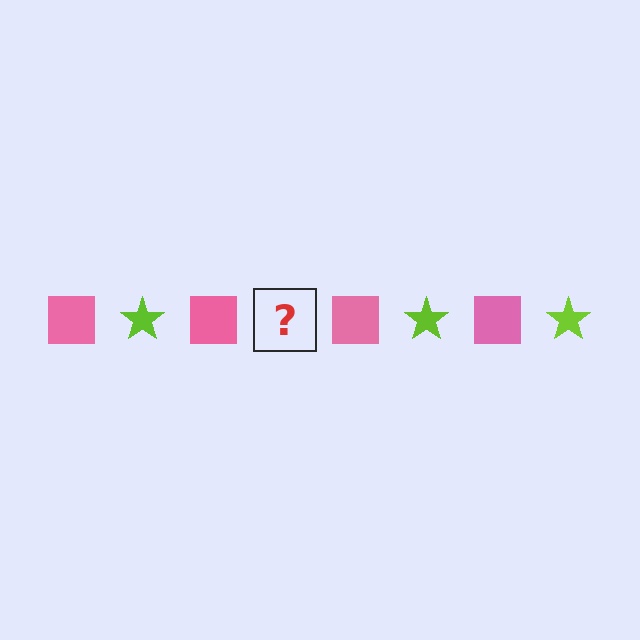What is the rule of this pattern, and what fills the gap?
The rule is that the pattern alternates between pink square and lime star. The gap should be filled with a lime star.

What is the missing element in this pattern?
The missing element is a lime star.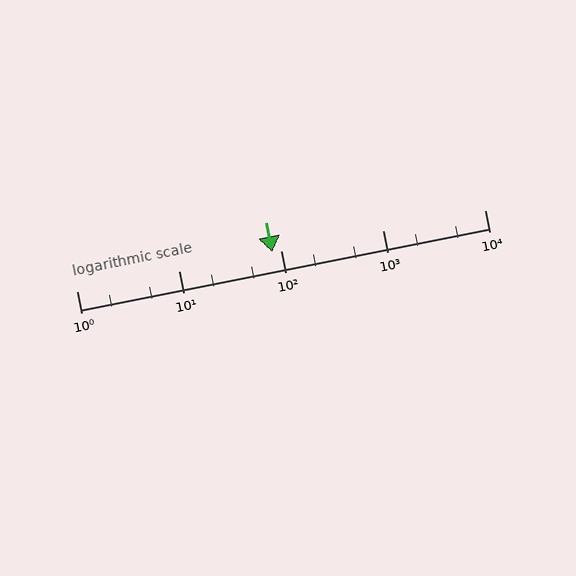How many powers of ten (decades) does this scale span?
The scale spans 4 decades, from 1 to 10000.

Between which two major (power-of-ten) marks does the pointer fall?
The pointer is between 10 and 100.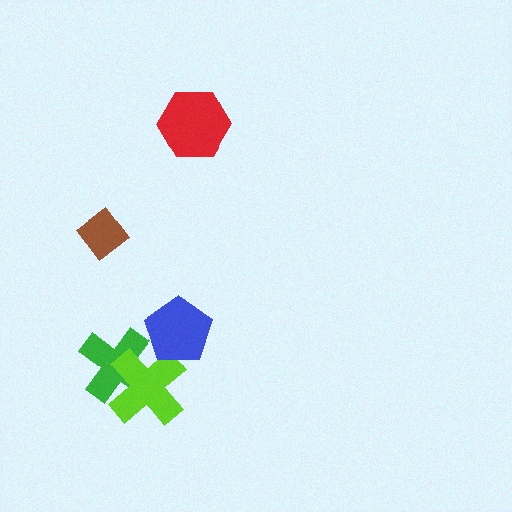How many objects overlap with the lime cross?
2 objects overlap with the lime cross.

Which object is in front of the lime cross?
The blue pentagon is in front of the lime cross.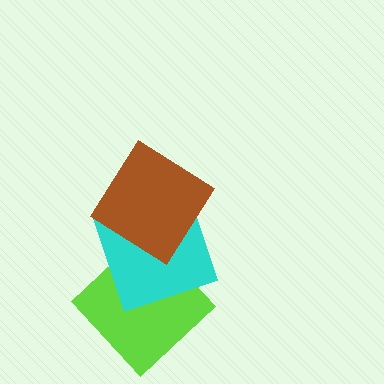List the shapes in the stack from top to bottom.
From top to bottom: the brown diamond, the cyan square, the lime diamond.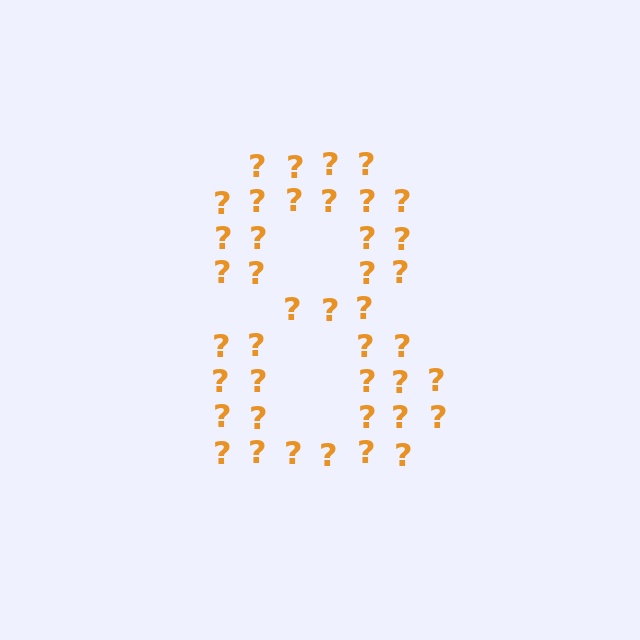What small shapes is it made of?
It is made of small question marks.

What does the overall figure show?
The overall figure shows the digit 8.